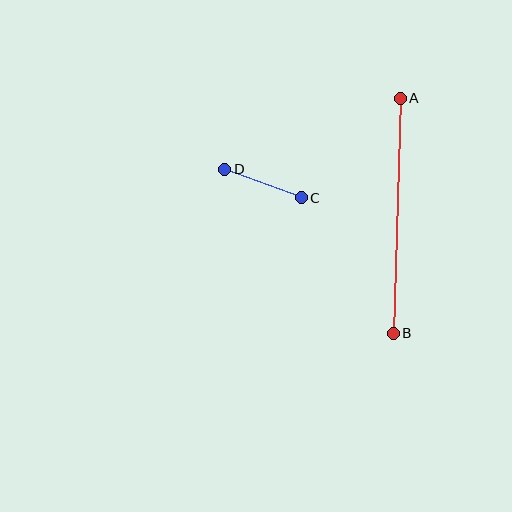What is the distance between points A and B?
The distance is approximately 235 pixels.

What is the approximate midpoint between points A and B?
The midpoint is at approximately (397, 216) pixels.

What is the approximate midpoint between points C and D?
The midpoint is at approximately (263, 183) pixels.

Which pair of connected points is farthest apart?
Points A and B are farthest apart.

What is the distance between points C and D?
The distance is approximately 82 pixels.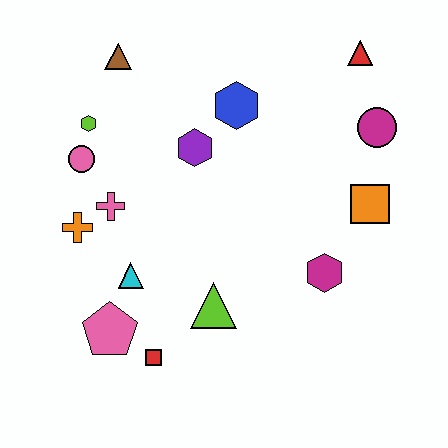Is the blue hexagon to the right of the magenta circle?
No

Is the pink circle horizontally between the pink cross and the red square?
No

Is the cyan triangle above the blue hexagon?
No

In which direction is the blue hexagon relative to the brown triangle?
The blue hexagon is to the right of the brown triangle.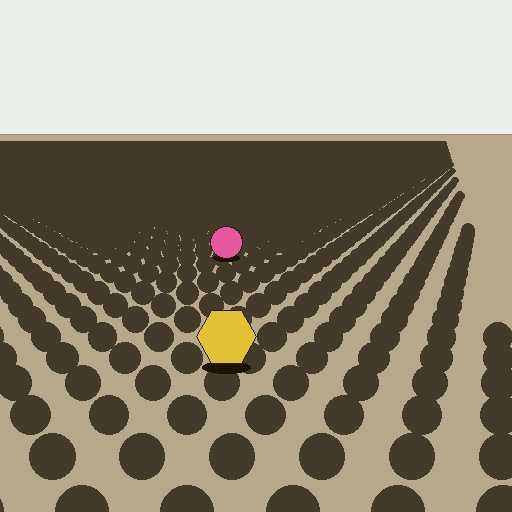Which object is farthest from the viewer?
The pink circle is farthest from the viewer. It appears smaller and the ground texture around it is denser.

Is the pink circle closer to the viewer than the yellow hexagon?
No. The yellow hexagon is closer — you can tell from the texture gradient: the ground texture is coarser near it.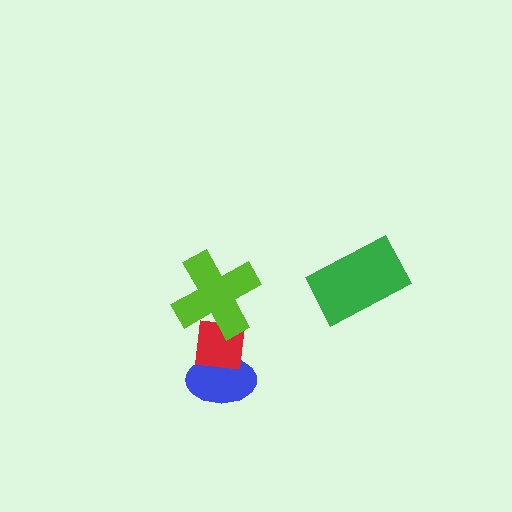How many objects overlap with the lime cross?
1 object overlaps with the lime cross.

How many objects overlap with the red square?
2 objects overlap with the red square.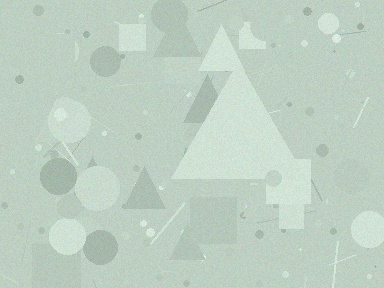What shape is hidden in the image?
A triangle is hidden in the image.